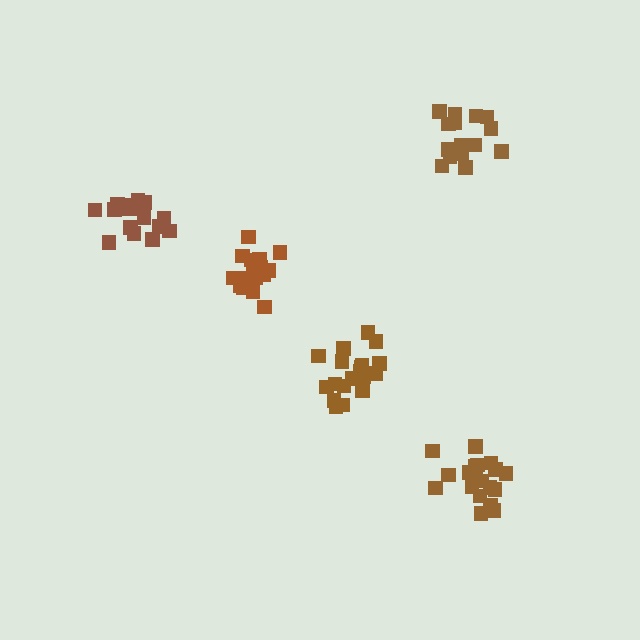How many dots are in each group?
Group 1: 17 dots, Group 2: 16 dots, Group 3: 18 dots, Group 4: 18 dots, Group 5: 19 dots (88 total).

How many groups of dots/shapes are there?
There are 5 groups.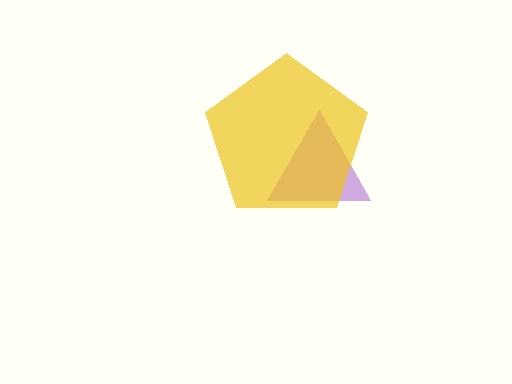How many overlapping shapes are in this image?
There are 2 overlapping shapes in the image.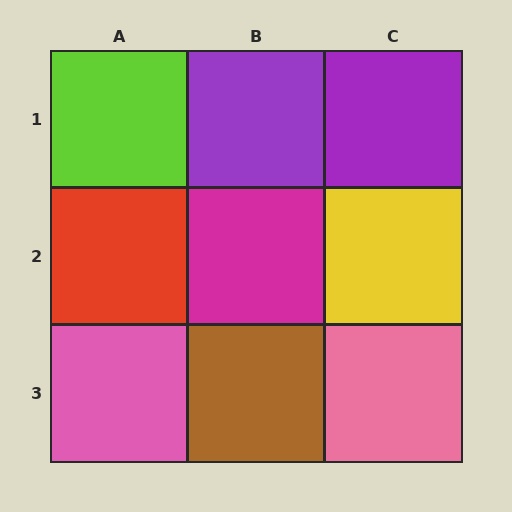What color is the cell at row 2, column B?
Magenta.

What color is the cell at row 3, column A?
Pink.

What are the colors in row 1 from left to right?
Lime, purple, purple.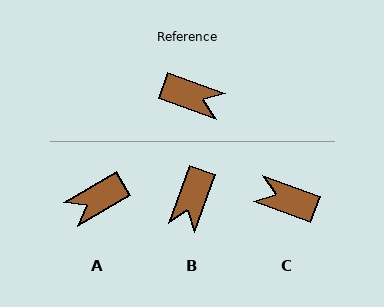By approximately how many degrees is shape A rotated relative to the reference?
Approximately 129 degrees clockwise.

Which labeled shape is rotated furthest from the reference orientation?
C, about 180 degrees away.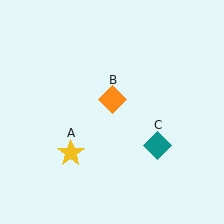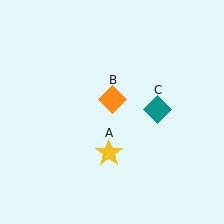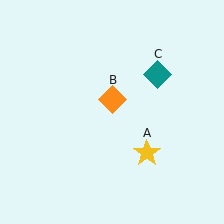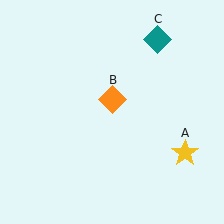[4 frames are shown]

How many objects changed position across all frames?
2 objects changed position: yellow star (object A), teal diamond (object C).